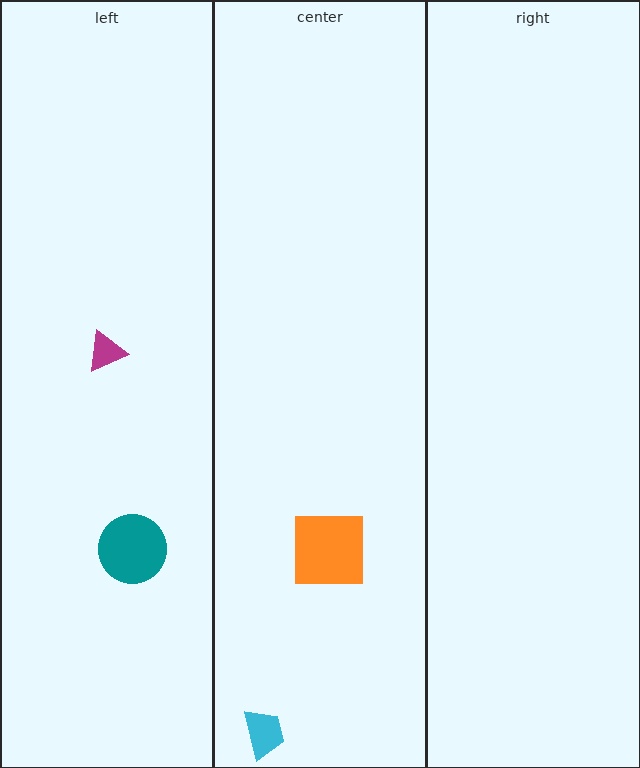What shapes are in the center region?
The cyan trapezoid, the orange square.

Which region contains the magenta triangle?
The left region.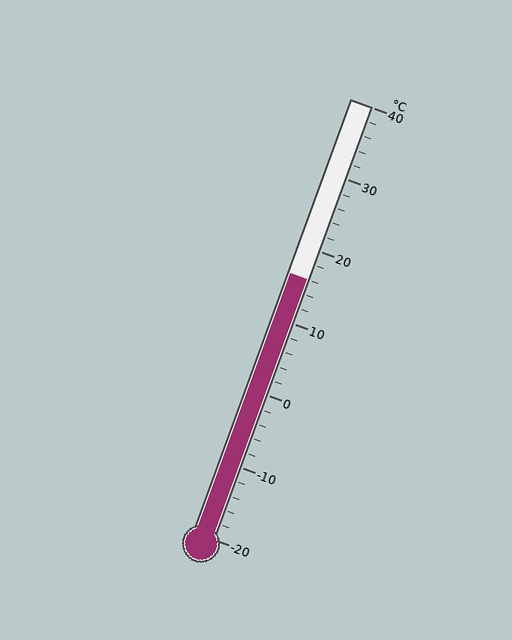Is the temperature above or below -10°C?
The temperature is above -10°C.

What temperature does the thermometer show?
The thermometer shows approximately 16°C.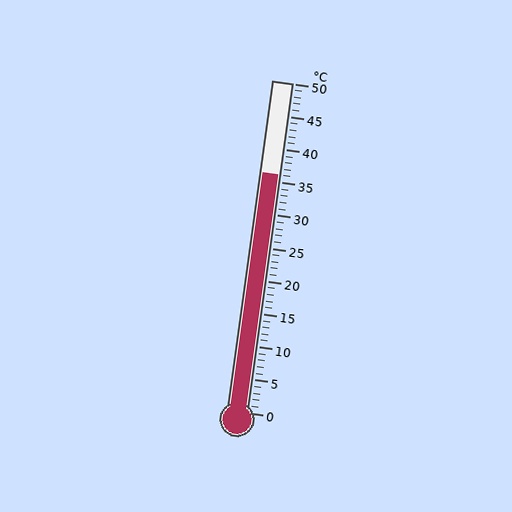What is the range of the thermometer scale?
The thermometer scale ranges from 0°C to 50°C.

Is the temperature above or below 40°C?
The temperature is below 40°C.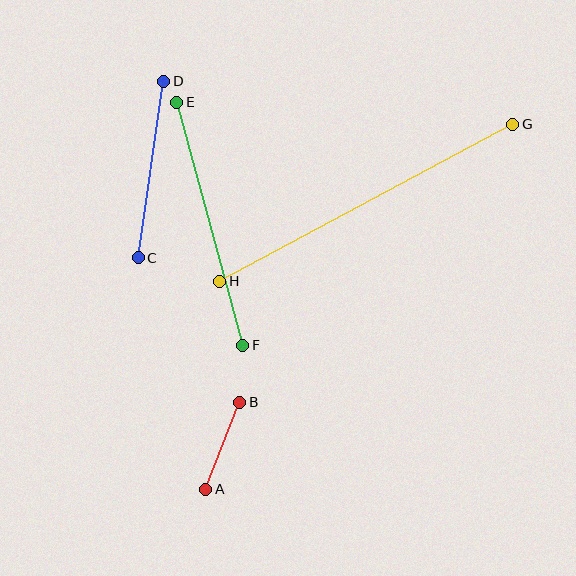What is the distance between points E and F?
The distance is approximately 252 pixels.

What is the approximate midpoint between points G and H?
The midpoint is at approximately (366, 203) pixels.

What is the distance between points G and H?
The distance is approximately 332 pixels.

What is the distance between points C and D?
The distance is approximately 179 pixels.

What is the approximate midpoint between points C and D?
The midpoint is at approximately (151, 169) pixels.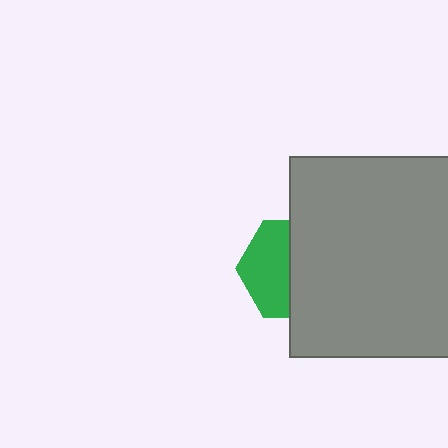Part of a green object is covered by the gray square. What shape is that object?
It is a hexagon.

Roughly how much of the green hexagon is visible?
About half of it is visible (roughly 47%).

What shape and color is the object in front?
The object in front is a gray square.